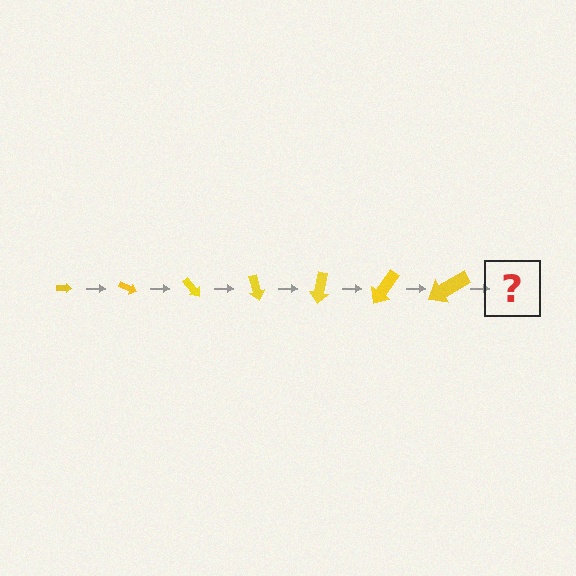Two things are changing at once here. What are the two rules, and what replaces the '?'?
The two rules are that the arrow grows larger each step and it rotates 25 degrees each step. The '?' should be an arrow, larger than the previous one and rotated 175 degrees from the start.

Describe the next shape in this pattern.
It should be an arrow, larger than the previous one and rotated 175 degrees from the start.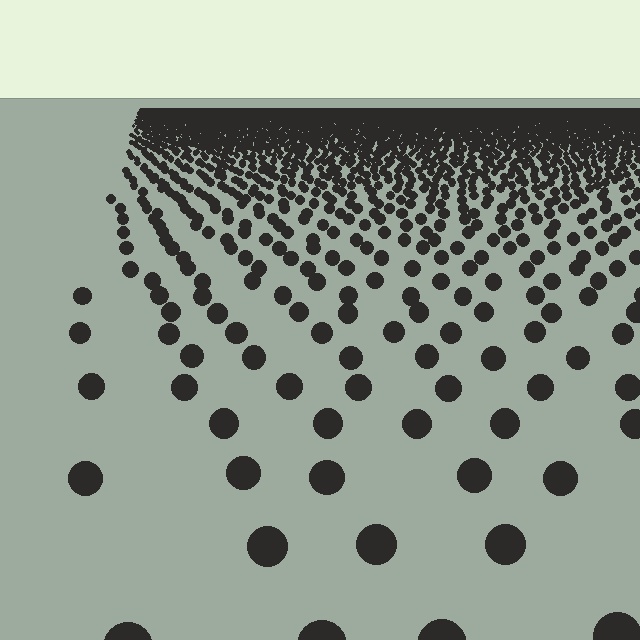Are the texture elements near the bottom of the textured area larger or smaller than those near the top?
Larger. Near the bottom, elements are closer to the viewer and appear at a bigger on-screen size.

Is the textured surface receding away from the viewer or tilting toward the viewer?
The surface is receding away from the viewer. Texture elements get smaller and denser toward the top.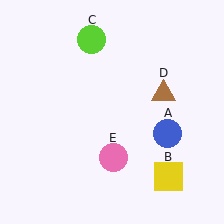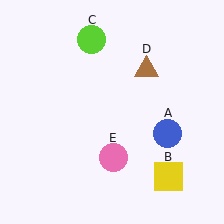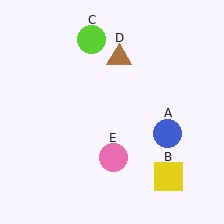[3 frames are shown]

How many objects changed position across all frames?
1 object changed position: brown triangle (object D).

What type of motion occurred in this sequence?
The brown triangle (object D) rotated counterclockwise around the center of the scene.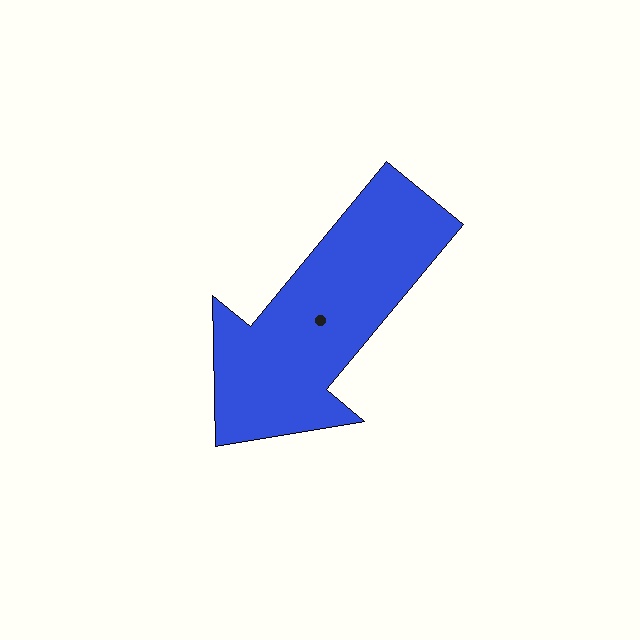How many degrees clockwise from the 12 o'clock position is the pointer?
Approximately 220 degrees.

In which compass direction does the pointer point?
Southwest.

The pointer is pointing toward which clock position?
Roughly 7 o'clock.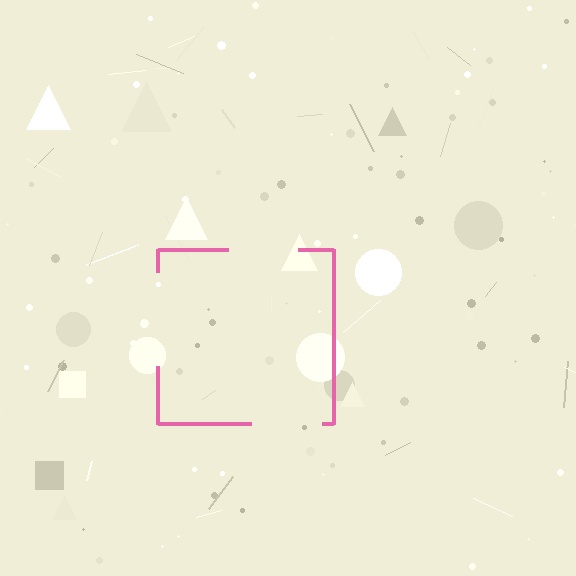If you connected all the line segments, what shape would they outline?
They would outline a square.